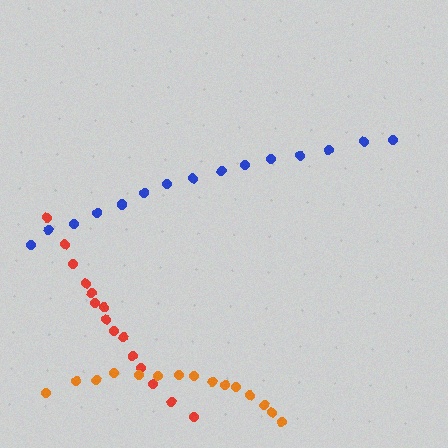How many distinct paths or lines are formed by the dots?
There are 3 distinct paths.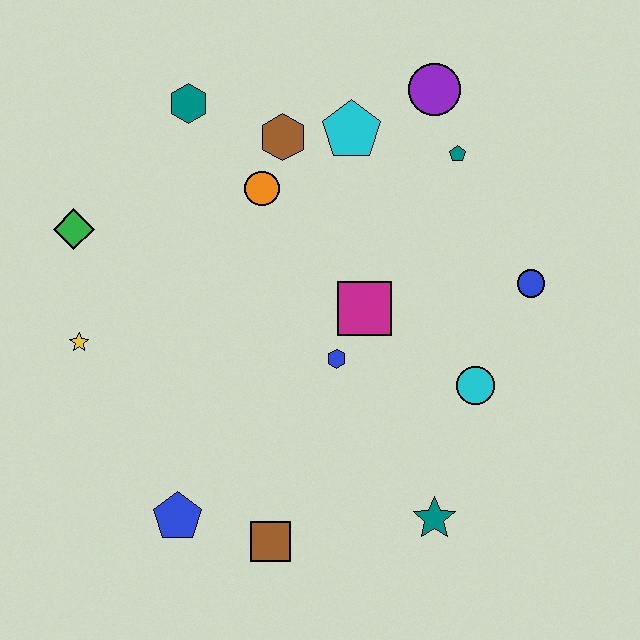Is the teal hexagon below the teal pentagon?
No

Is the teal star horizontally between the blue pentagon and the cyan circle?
Yes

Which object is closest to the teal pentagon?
The purple circle is closest to the teal pentagon.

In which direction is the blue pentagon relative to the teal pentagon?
The blue pentagon is below the teal pentagon.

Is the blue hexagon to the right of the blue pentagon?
Yes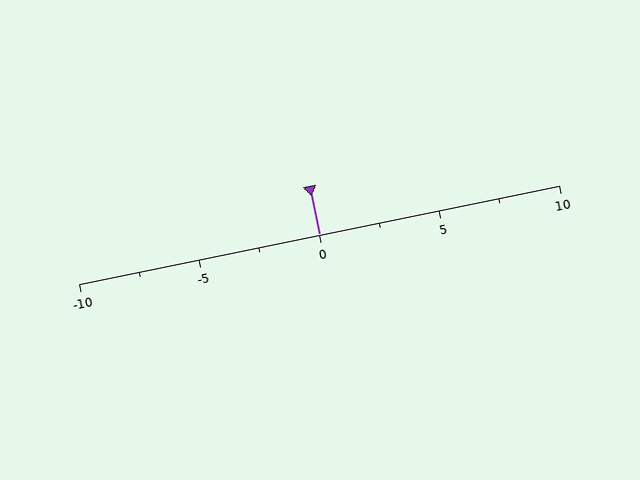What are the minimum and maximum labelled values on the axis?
The axis runs from -10 to 10.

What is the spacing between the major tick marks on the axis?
The major ticks are spaced 5 apart.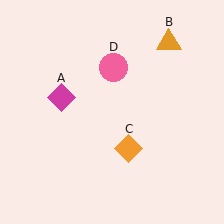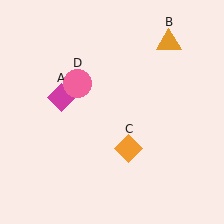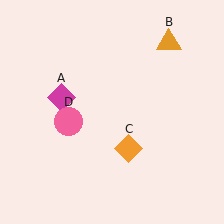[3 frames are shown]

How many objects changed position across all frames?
1 object changed position: pink circle (object D).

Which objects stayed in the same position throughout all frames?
Magenta diamond (object A) and orange triangle (object B) and orange diamond (object C) remained stationary.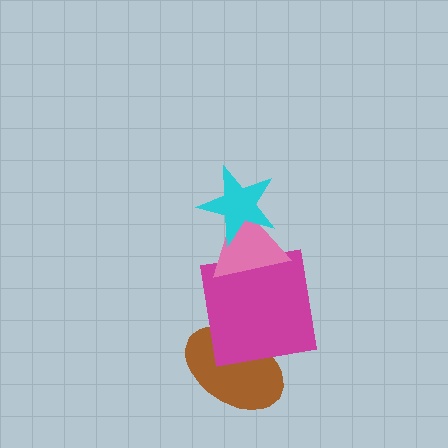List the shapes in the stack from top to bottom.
From top to bottom: the cyan star, the pink triangle, the magenta square, the brown ellipse.